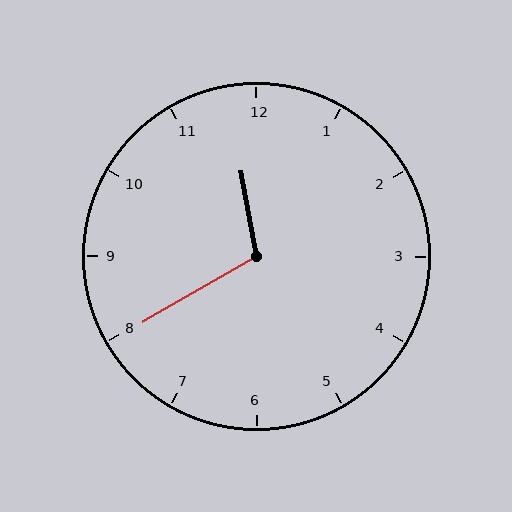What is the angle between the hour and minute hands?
Approximately 110 degrees.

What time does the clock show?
11:40.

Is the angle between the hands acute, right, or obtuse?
It is obtuse.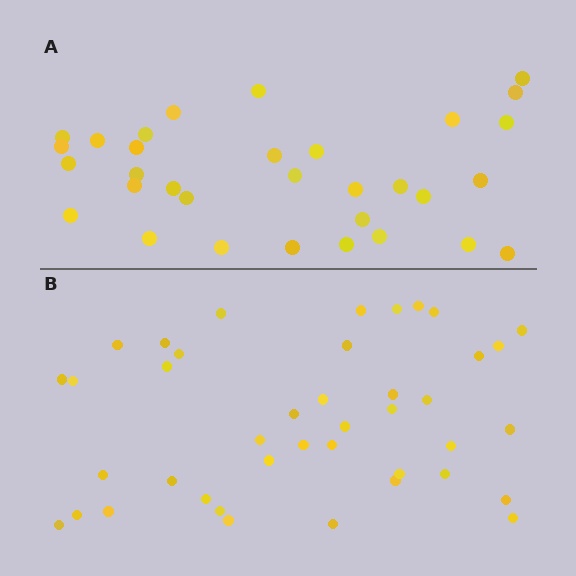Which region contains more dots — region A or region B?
Region B (the bottom region) has more dots.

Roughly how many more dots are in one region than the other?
Region B has roughly 8 or so more dots than region A.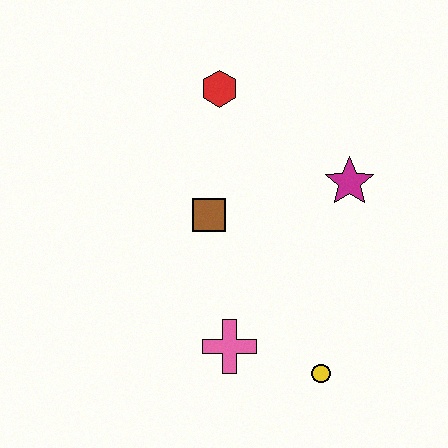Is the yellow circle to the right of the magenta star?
No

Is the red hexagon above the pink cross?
Yes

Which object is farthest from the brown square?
The yellow circle is farthest from the brown square.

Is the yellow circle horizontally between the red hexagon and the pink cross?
No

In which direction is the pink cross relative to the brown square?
The pink cross is below the brown square.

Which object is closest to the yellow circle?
The pink cross is closest to the yellow circle.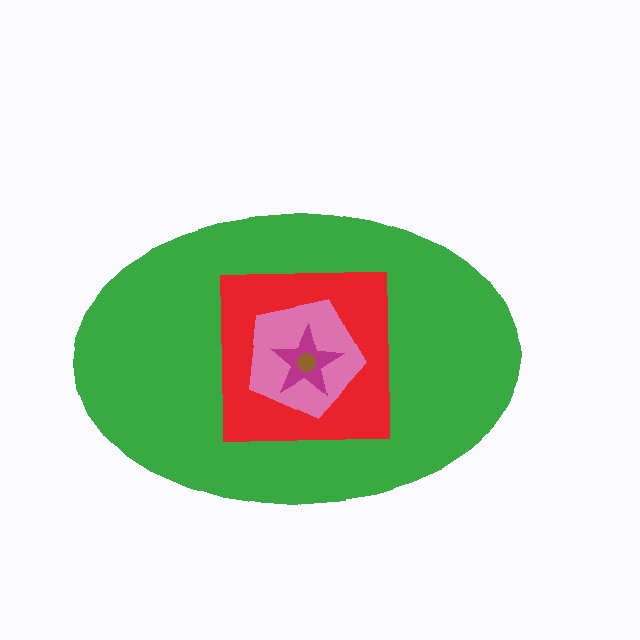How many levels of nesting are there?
5.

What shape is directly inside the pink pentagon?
The magenta star.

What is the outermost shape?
The green ellipse.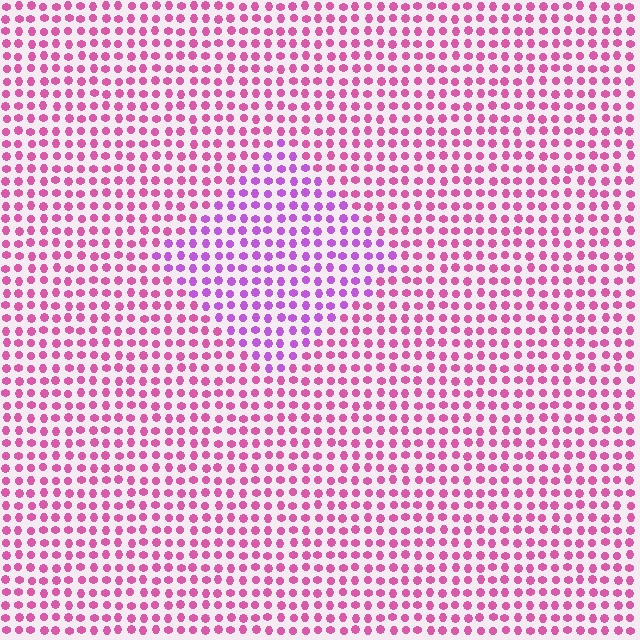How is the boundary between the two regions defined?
The boundary is defined purely by a slight shift in hue (about 35 degrees). Spacing, size, and orientation are identical on both sides.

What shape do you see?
I see a diamond.